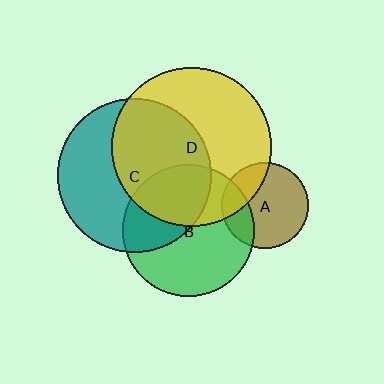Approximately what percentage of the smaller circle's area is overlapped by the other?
Approximately 50%.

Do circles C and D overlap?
Yes.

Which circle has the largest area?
Circle D (yellow).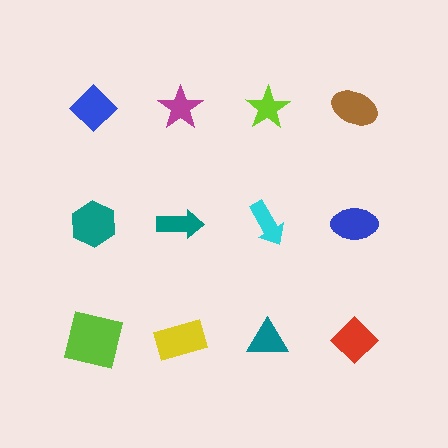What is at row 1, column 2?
A magenta star.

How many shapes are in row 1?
4 shapes.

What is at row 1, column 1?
A blue diamond.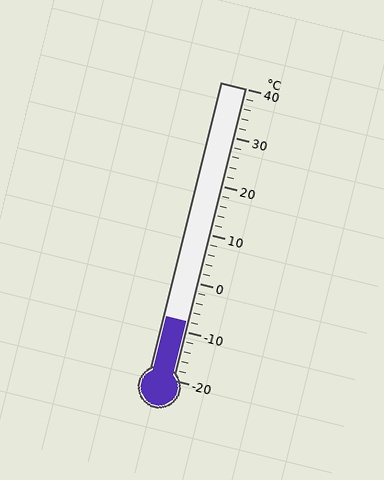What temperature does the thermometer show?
The thermometer shows approximately -8°C.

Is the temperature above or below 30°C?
The temperature is below 30°C.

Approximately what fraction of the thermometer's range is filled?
The thermometer is filled to approximately 20% of its range.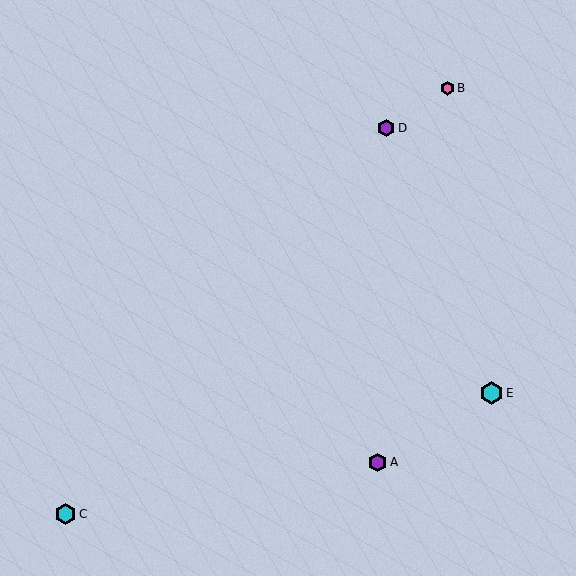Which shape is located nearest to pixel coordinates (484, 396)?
The cyan hexagon (labeled E) at (491, 393) is nearest to that location.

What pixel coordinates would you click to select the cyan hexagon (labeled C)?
Click at (65, 514) to select the cyan hexagon C.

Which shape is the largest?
The cyan hexagon (labeled E) is the largest.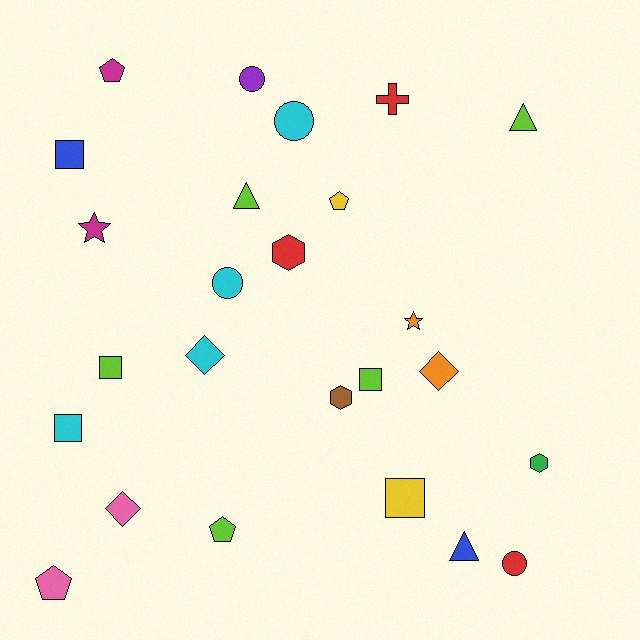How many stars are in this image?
There are 2 stars.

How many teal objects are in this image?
There are no teal objects.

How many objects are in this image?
There are 25 objects.